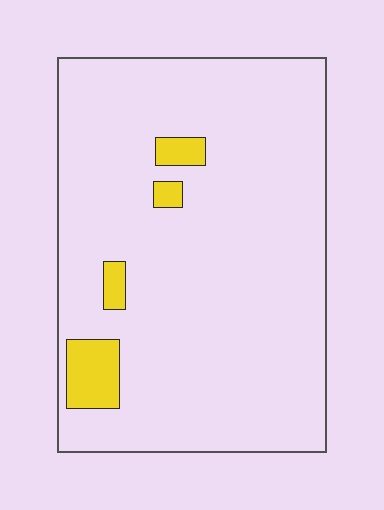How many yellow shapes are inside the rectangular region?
4.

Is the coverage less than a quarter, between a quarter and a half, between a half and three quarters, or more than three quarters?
Less than a quarter.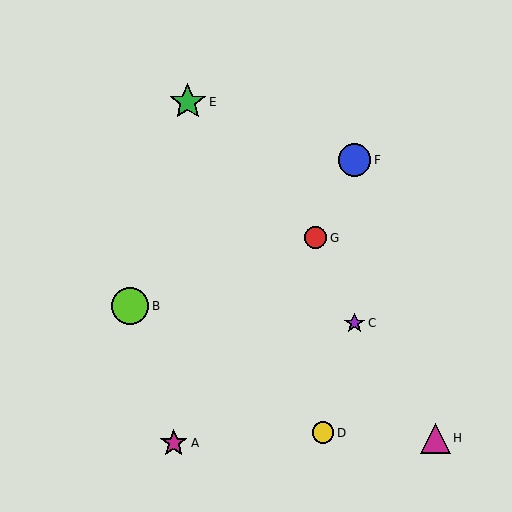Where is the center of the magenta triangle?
The center of the magenta triangle is at (436, 438).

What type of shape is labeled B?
Shape B is a lime circle.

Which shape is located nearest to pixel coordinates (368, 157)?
The blue circle (labeled F) at (355, 160) is nearest to that location.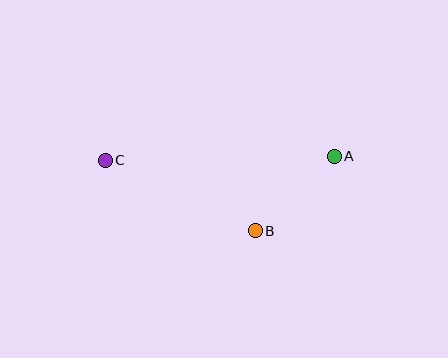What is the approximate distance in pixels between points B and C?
The distance between B and C is approximately 166 pixels.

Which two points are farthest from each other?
Points A and C are farthest from each other.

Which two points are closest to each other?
Points A and B are closest to each other.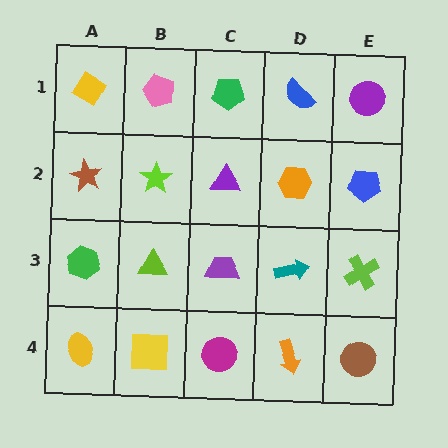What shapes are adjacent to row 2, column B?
A pink pentagon (row 1, column B), a lime triangle (row 3, column B), a brown star (row 2, column A), a purple triangle (row 2, column C).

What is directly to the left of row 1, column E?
A blue semicircle.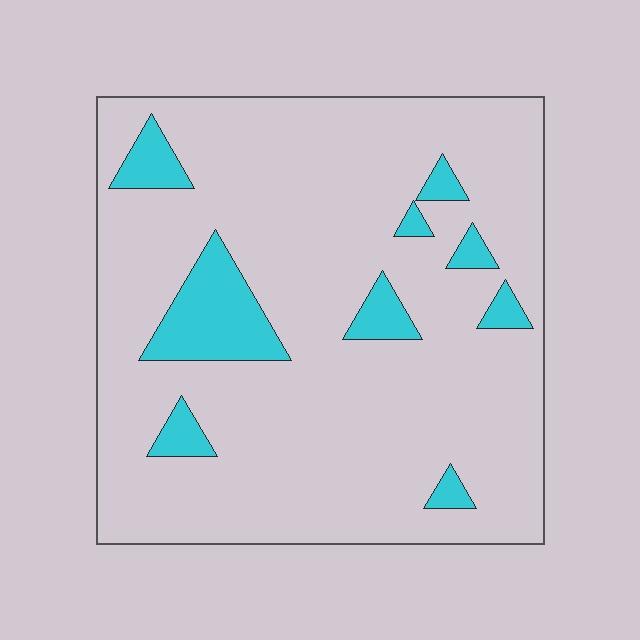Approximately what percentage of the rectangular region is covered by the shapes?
Approximately 10%.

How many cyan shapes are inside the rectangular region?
9.